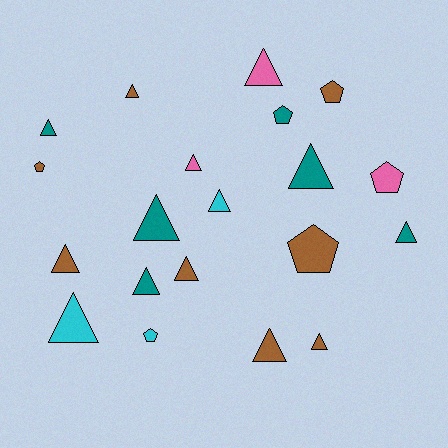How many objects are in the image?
There are 20 objects.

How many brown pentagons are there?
There are 3 brown pentagons.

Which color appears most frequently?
Brown, with 8 objects.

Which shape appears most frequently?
Triangle, with 14 objects.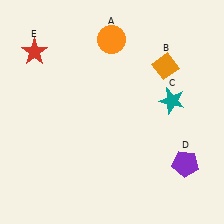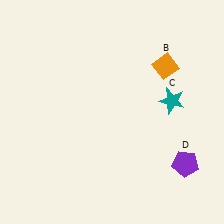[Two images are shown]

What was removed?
The orange circle (A), the red star (E) were removed in Image 2.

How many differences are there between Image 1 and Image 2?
There are 2 differences between the two images.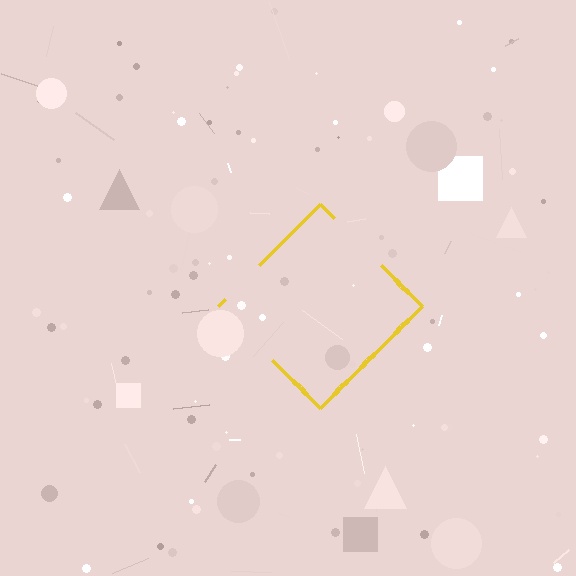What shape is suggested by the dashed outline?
The dashed outline suggests a diamond.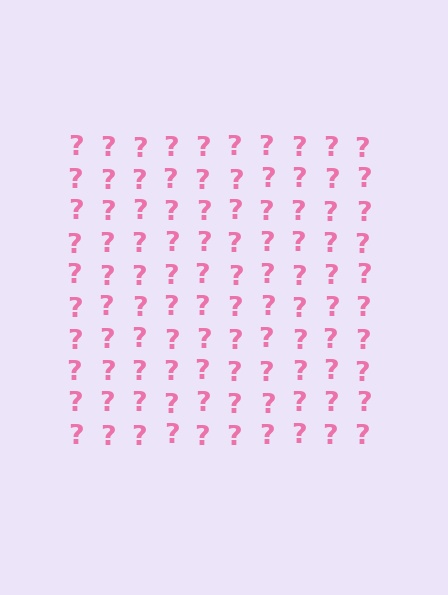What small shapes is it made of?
It is made of small question marks.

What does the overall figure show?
The overall figure shows a square.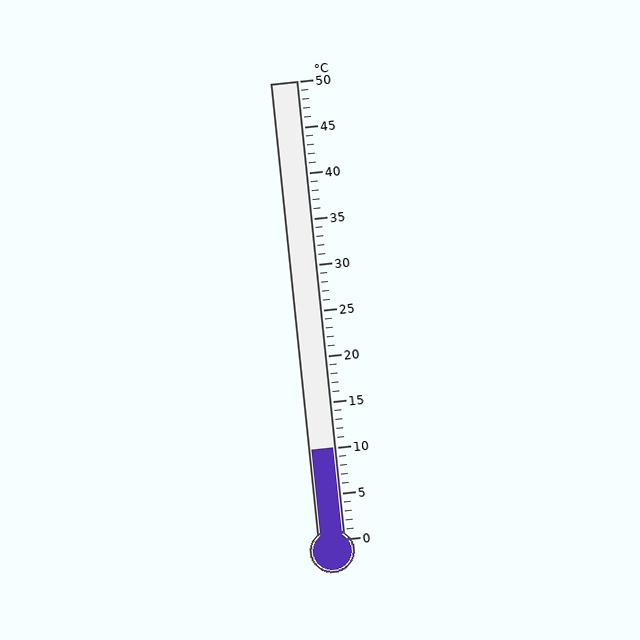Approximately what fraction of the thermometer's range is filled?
The thermometer is filled to approximately 20% of its range.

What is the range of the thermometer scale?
The thermometer scale ranges from 0°C to 50°C.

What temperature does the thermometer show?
The thermometer shows approximately 10°C.